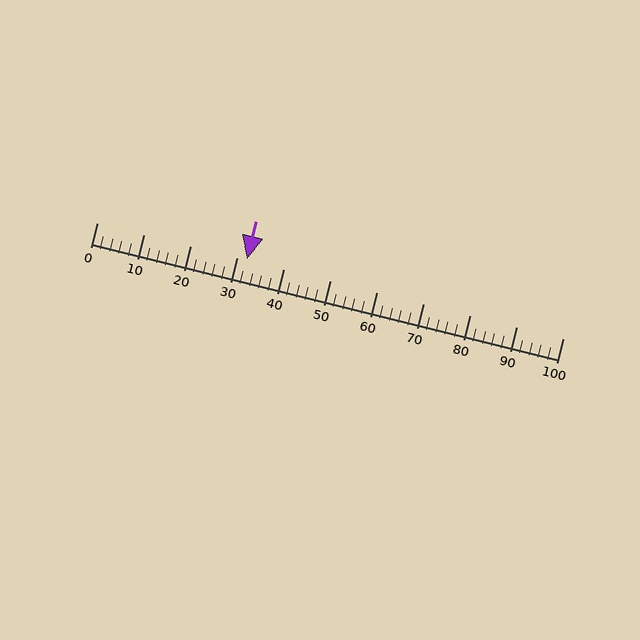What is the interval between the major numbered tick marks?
The major tick marks are spaced 10 units apart.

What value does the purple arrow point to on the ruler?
The purple arrow points to approximately 32.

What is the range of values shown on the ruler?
The ruler shows values from 0 to 100.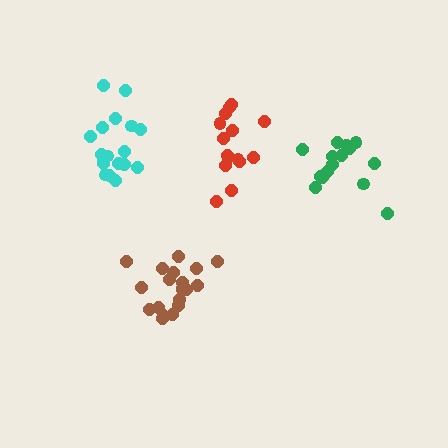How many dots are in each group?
Group 1: 15 dots, Group 2: 20 dots, Group 3: 15 dots, Group 4: 18 dots (68 total).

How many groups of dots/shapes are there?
There are 4 groups.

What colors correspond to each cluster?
The clusters are colored: red, brown, green, cyan.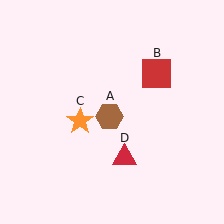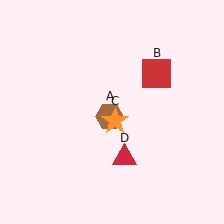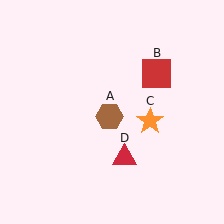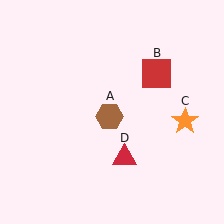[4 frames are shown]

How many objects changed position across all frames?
1 object changed position: orange star (object C).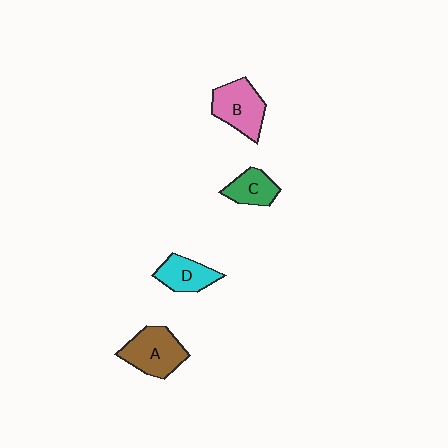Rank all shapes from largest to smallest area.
From largest to smallest: A (brown), B (pink), D (cyan), C (green).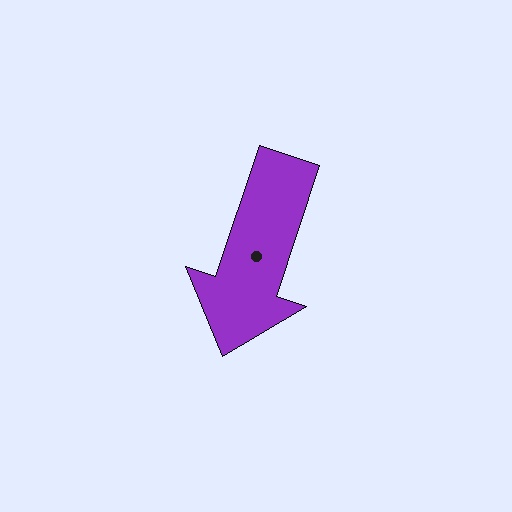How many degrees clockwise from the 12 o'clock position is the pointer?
Approximately 198 degrees.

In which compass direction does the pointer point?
South.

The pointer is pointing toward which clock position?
Roughly 7 o'clock.